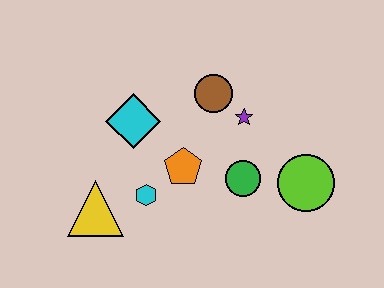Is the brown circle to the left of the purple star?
Yes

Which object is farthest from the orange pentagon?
The lime circle is farthest from the orange pentagon.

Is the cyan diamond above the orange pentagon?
Yes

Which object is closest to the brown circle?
The purple star is closest to the brown circle.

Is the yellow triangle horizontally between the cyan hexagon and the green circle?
No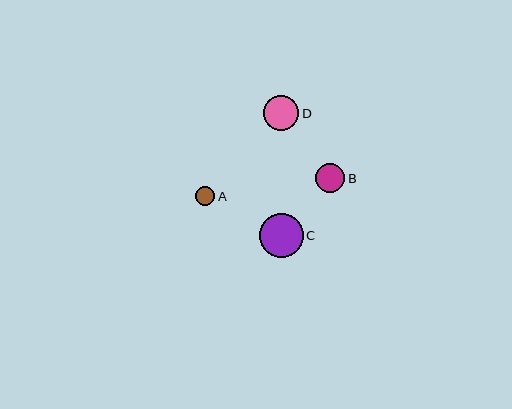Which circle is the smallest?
Circle A is the smallest with a size of approximately 19 pixels.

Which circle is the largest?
Circle C is the largest with a size of approximately 44 pixels.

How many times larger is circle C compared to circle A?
Circle C is approximately 2.3 times the size of circle A.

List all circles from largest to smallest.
From largest to smallest: C, D, B, A.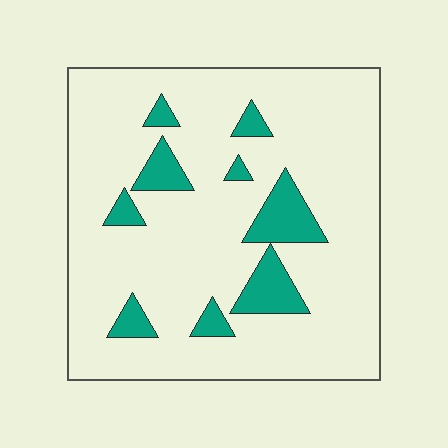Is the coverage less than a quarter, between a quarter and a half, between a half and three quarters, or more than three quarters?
Less than a quarter.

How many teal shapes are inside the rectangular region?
9.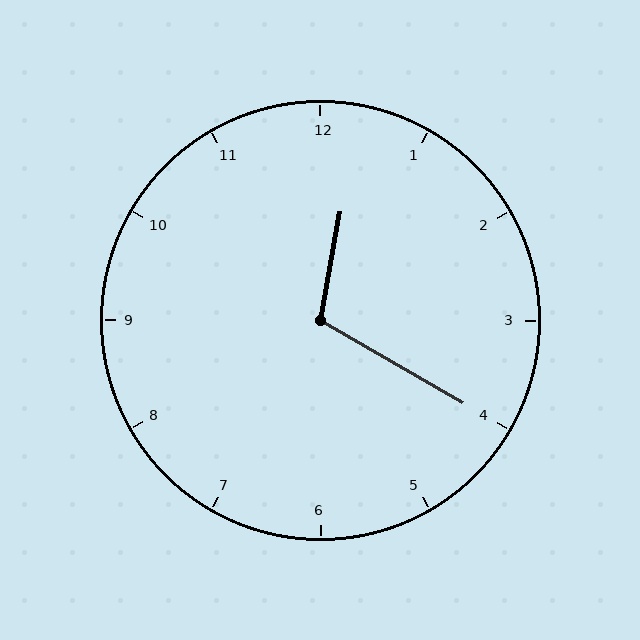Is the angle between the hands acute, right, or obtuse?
It is obtuse.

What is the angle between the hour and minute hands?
Approximately 110 degrees.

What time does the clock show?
12:20.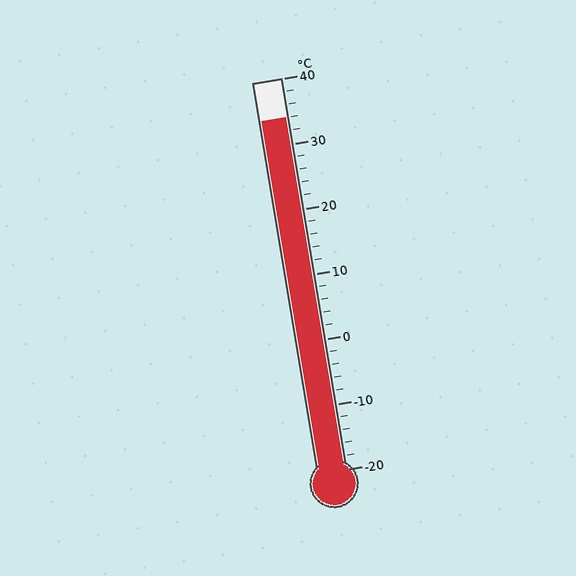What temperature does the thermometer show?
The thermometer shows approximately 34°C.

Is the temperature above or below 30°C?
The temperature is above 30°C.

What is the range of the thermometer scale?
The thermometer scale ranges from -20°C to 40°C.